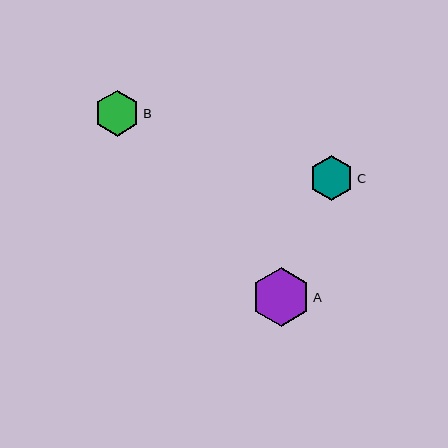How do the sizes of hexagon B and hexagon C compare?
Hexagon B and hexagon C are approximately the same size.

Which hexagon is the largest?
Hexagon A is the largest with a size of approximately 59 pixels.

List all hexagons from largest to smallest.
From largest to smallest: A, B, C.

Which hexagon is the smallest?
Hexagon C is the smallest with a size of approximately 44 pixels.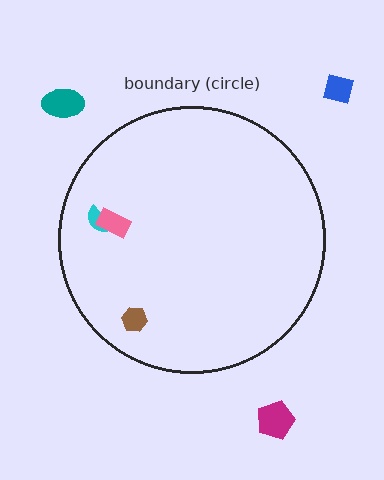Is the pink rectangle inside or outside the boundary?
Inside.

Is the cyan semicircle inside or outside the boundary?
Inside.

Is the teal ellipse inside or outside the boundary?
Outside.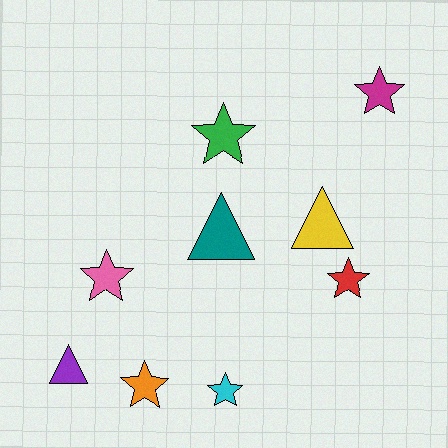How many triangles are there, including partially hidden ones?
There are 3 triangles.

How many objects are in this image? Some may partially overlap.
There are 9 objects.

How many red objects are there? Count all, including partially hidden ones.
There is 1 red object.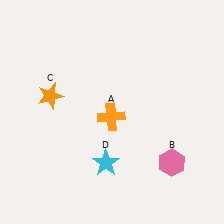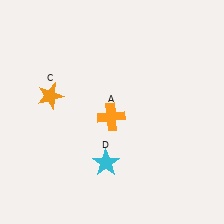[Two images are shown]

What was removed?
The pink hexagon (B) was removed in Image 2.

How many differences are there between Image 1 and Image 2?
There is 1 difference between the two images.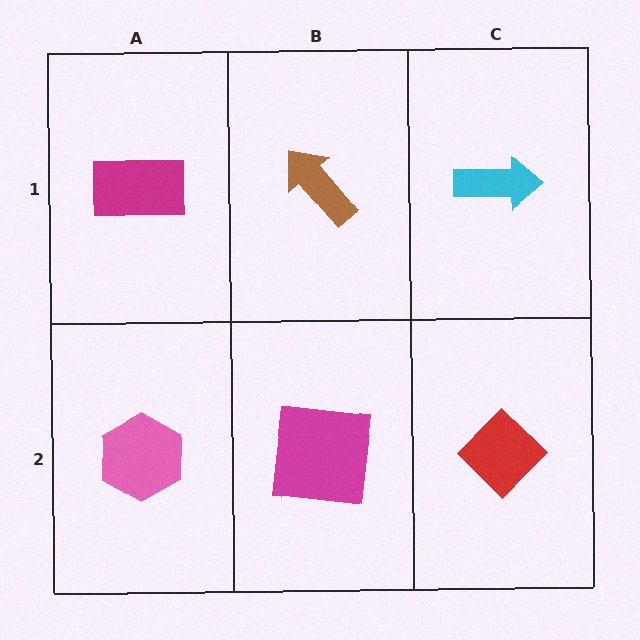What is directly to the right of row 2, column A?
A magenta square.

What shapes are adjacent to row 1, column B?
A magenta square (row 2, column B), a magenta rectangle (row 1, column A), a cyan arrow (row 1, column C).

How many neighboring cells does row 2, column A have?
2.